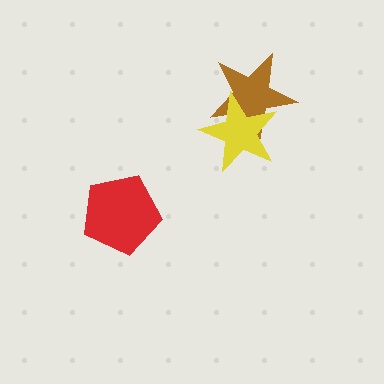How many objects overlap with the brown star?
1 object overlaps with the brown star.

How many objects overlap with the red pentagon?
0 objects overlap with the red pentagon.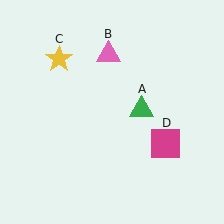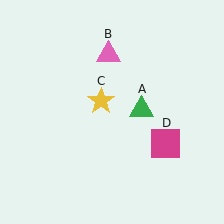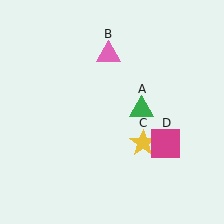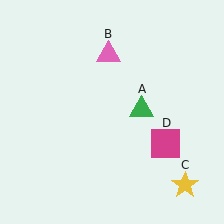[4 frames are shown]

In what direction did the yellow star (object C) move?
The yellow star (object C) moved down and to the right.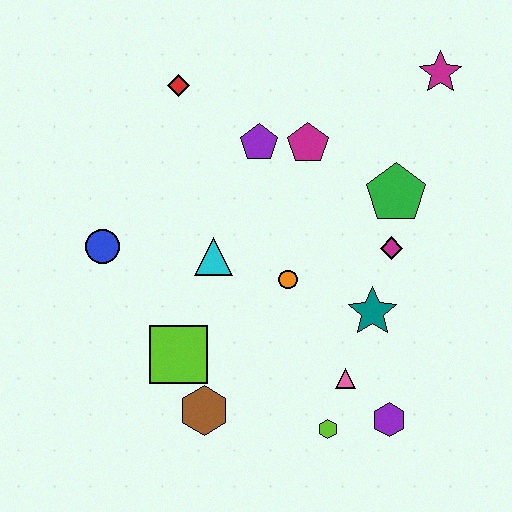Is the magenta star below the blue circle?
No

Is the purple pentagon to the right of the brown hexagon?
Yes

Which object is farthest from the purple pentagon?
The purple hexagon is farthest from the purple pentagon.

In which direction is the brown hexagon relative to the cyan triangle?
The brown hexagon is below the cyan triangle.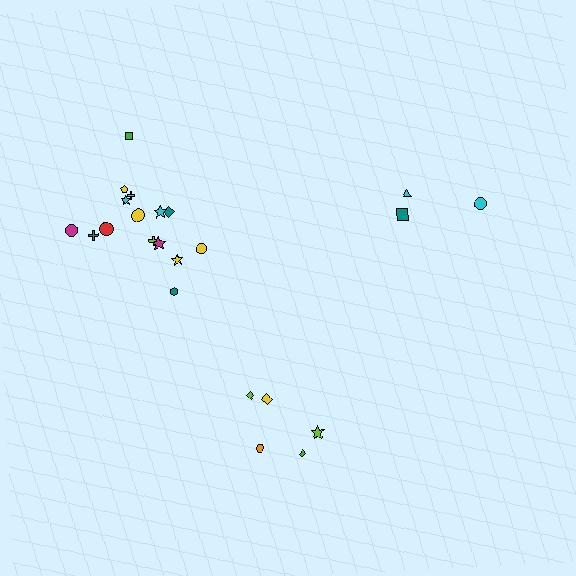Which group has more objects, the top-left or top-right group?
The top-left group.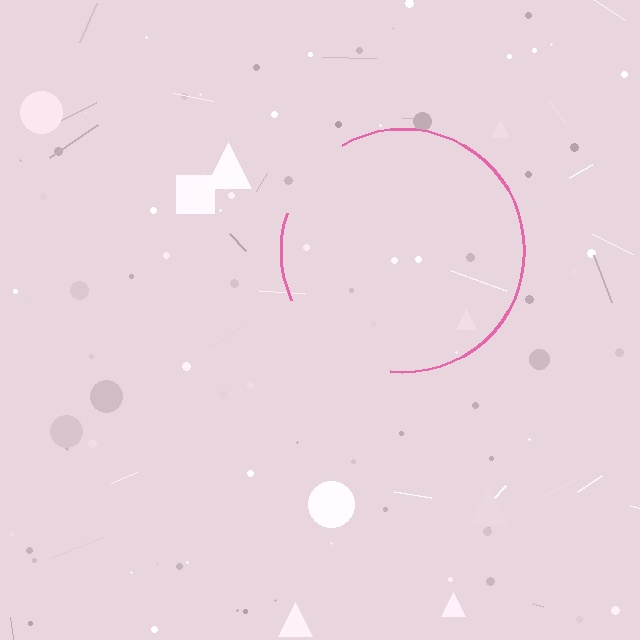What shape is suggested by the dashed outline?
The dashed outline suggests a circle.